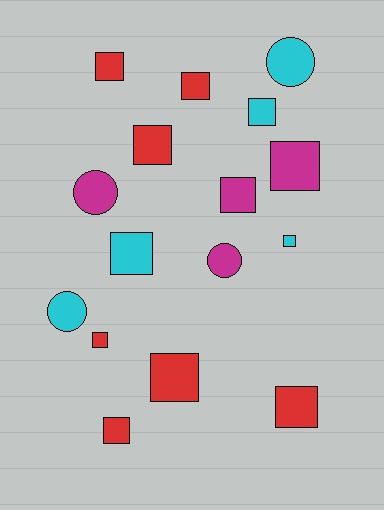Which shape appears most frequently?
Square, with 12 objects.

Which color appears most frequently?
Red, with 7 objects.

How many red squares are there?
There are 7 red squares.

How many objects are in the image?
There are 16 objects.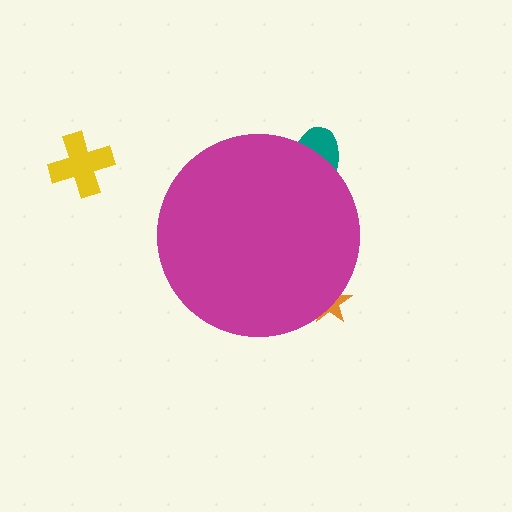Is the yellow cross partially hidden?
No, the yellow cross is fully visible.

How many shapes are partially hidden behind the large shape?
2 shapes are partially hidden.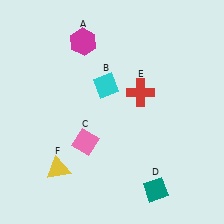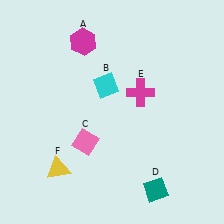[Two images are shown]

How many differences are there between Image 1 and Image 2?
There is 1 difference between the two images.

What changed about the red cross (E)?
In Image 1, E is red. In Image 2, it changed to magenta.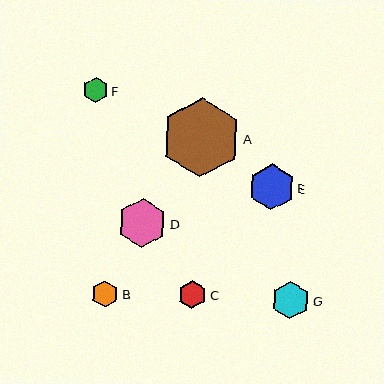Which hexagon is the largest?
Hexagon A is the largest with a size of approximately 79 pixels.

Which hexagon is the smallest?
Hexagon F is the smallest with a size of approximately 25 pixels.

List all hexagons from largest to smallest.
From largest to smallest: A, D, E, G, C, B, F.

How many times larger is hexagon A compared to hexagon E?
Hexagon A is approximately 1.7 times the size of hexagon E.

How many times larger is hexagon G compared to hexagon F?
Hexagon G is approximately 1.5 times the size of hexagon F.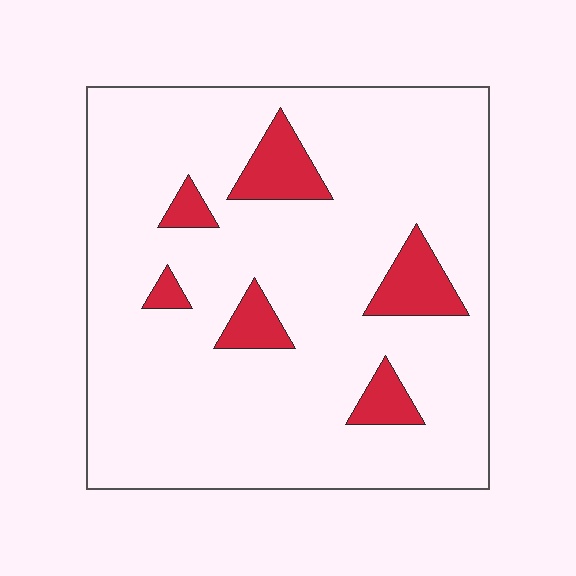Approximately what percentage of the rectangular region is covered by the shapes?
Approximately 10%.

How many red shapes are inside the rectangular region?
6.